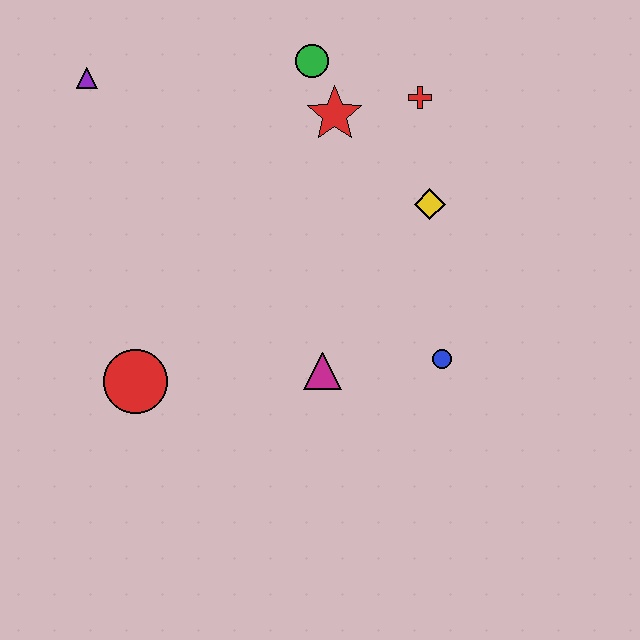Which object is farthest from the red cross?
The red circle is farthest from the red cross.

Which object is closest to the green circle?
The red star is closest to the green circle.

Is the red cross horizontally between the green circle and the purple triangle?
No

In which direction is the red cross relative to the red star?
The red cross is to the right of the red star.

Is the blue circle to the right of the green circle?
Yes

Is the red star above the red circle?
Yes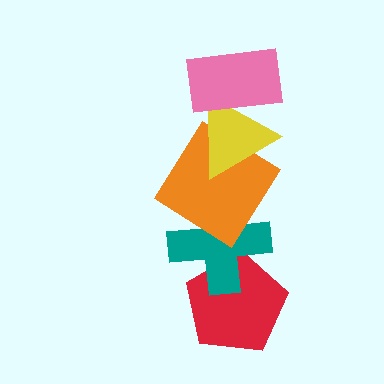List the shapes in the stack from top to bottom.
From top to bottom: the pink rectangle, the yellow triangle, the orange diamond, the teal cross, the red pentagon.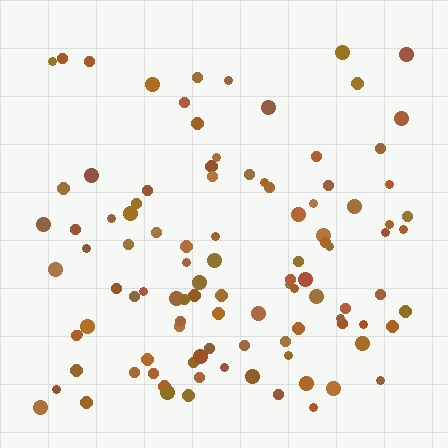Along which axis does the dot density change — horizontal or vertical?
Vertical.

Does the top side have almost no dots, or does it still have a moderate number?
Still a moderate number, just noticeably fewer than the bottom.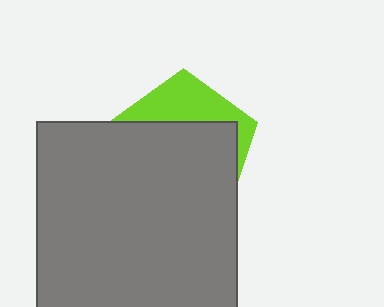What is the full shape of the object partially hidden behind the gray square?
The partially hidden object is a lime pentagon.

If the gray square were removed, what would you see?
You would see the complete lime pentagon.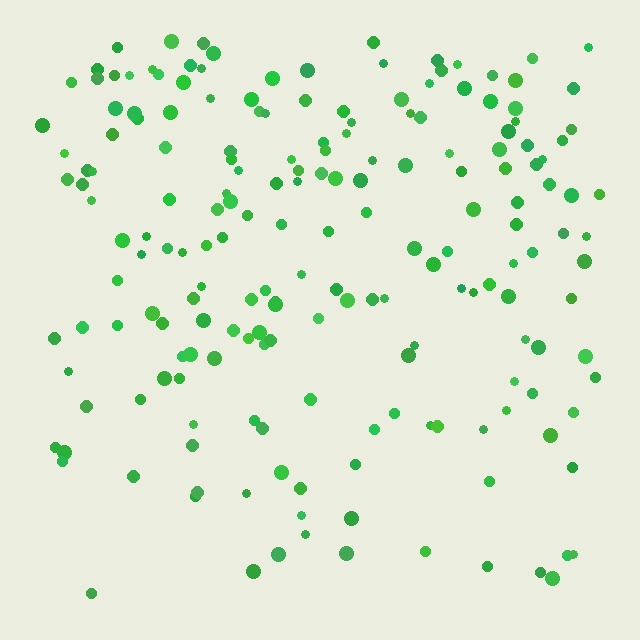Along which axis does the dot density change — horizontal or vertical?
Vertical.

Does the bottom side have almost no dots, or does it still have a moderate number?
Still a moderate number, just noticeably fewer than the top.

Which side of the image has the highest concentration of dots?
The top.